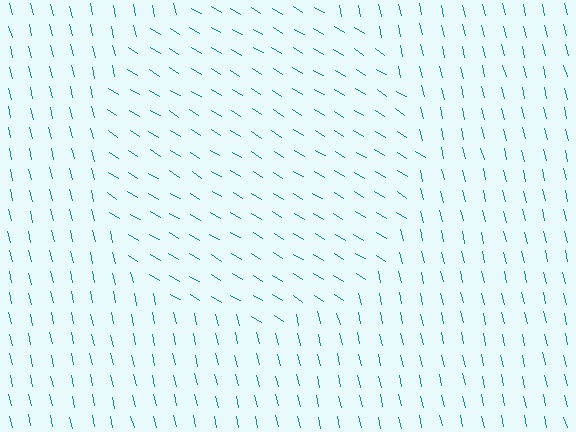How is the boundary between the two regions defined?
The boundary is defined purely by a change in line orientation (approximately 45 degrees difference). All lines are the same color and thickness.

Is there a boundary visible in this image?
Yes, there is a texture boundary formed by a change in line orientation.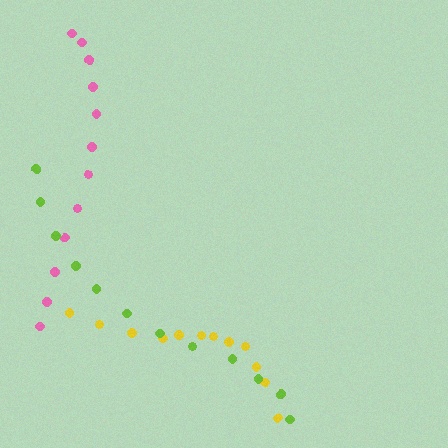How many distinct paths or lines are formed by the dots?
There are 3 distinct paths.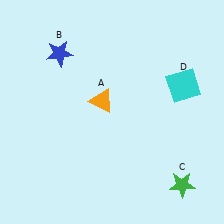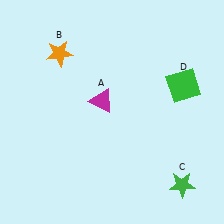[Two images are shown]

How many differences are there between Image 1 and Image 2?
There are 3 differences between the two images.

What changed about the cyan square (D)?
In Image 1, D is cyan. In Image 2, it changed to green.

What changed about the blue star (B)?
In Image 1, B is blue. In Image 2, it changed to orange.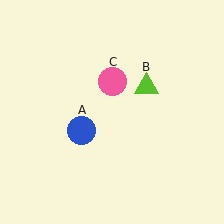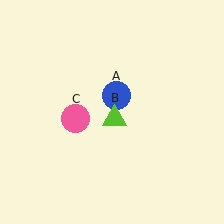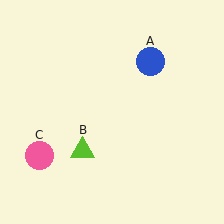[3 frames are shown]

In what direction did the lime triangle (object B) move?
The lime triangle (object B) moved down and to the left.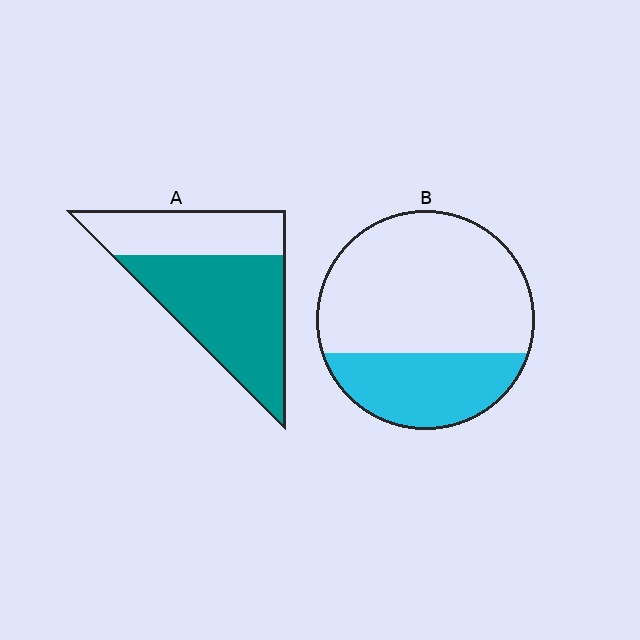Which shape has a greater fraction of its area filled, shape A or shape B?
Shape A.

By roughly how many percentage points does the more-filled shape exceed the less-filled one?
By roughly 30 percentage points (A over B).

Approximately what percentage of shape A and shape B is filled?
A is approximately 65% and B is approximately 30%.